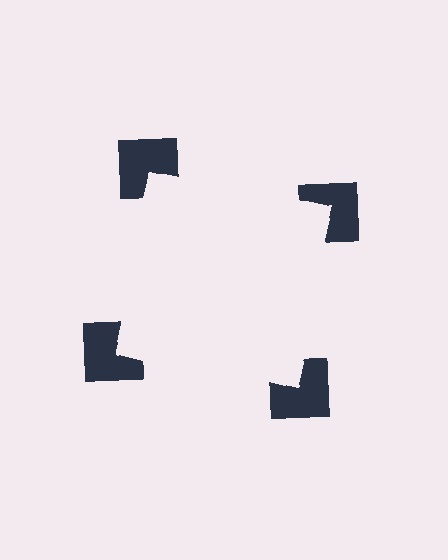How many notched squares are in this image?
There are 4 — one at each vertex of the illusory square.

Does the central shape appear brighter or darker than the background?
It typically appears slightly brighter than the background, even though no actual brightness change is drawn.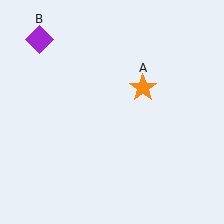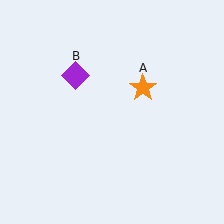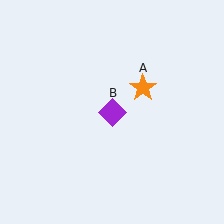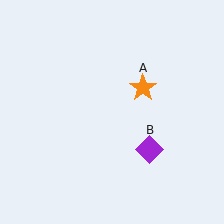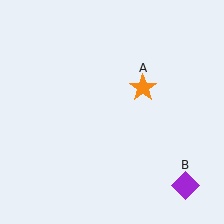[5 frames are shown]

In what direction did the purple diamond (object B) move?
The purple diamond (object B) moved down and to the right.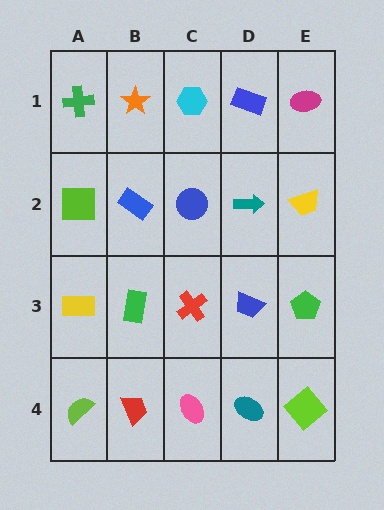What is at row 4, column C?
A pink ellipse.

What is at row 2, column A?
A lime square.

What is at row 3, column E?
A green pentagon.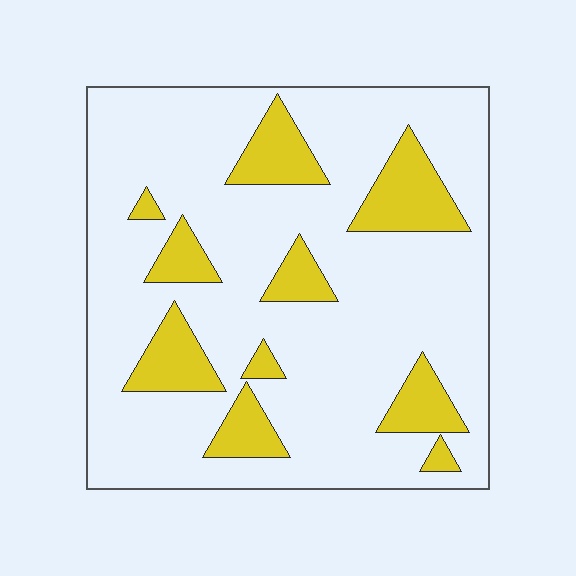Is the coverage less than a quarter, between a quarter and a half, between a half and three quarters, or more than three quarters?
Less than a quarter.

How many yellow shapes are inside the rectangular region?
10.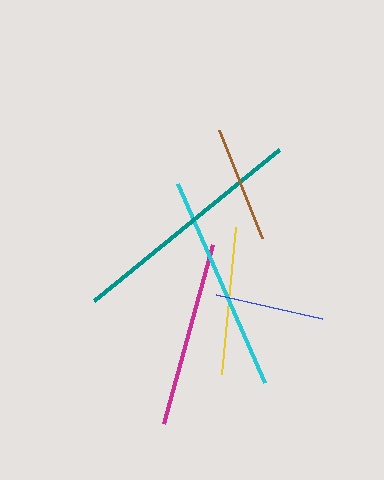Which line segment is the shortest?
The blue line is the shortest at approximately 108 pixels.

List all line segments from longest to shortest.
From longest to shortest: teal, cyan, magenta, yellow, brown, blue.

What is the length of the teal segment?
The teal segment is approximately 239 pixels long.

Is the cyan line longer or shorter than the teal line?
The teal line is longer than the cyan line.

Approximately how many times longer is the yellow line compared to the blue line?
The yellow line is approximately 1.4 times the length of the blue line.